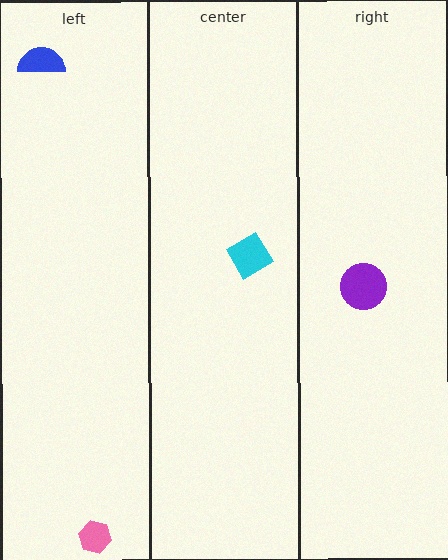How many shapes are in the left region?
2.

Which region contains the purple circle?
The right region.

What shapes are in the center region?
The cyan diamond.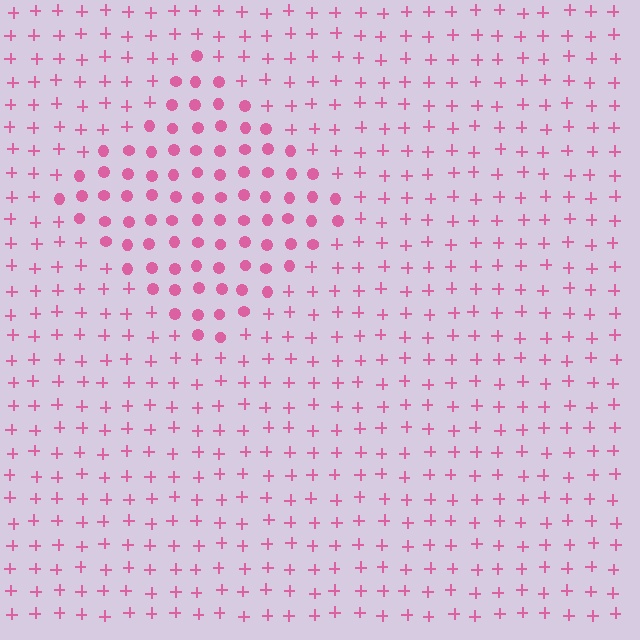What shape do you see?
I see a diamond.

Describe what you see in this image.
The image is filled with small pink elements arranged in a uniform grid. A diamond-shaped region contains circles, while the surrounding area contains plus signs. The boundary is defined purely by the change in element shape.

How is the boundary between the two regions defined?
The boundary is defined by a change in element shape: circles inside vs. plus signs outside. All elements share the same color and spacing.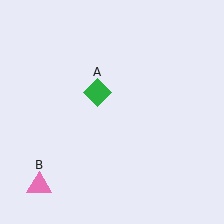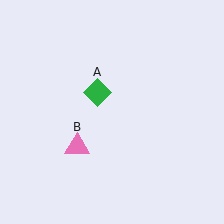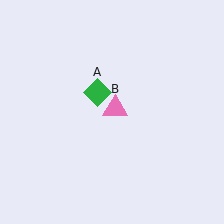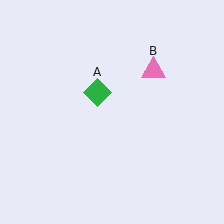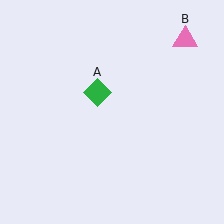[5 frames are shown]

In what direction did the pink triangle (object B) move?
The pink triangle (object B) moved up and to the right.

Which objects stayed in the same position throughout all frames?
Green diamond (object A) remained stationary.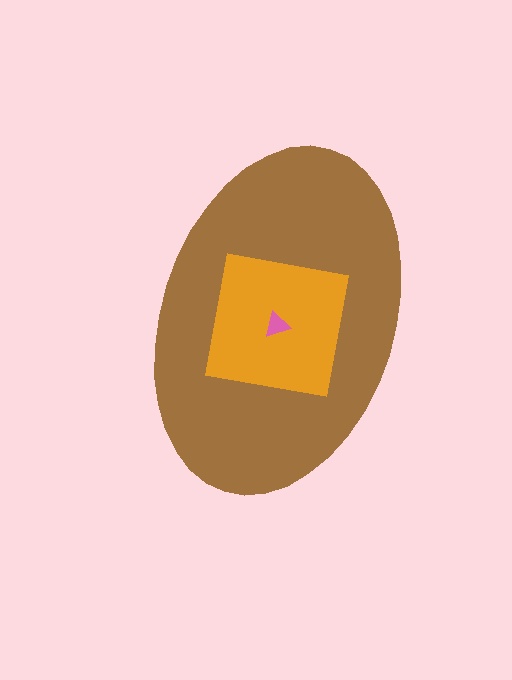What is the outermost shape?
The brown ellipse.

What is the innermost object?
The pink triangle.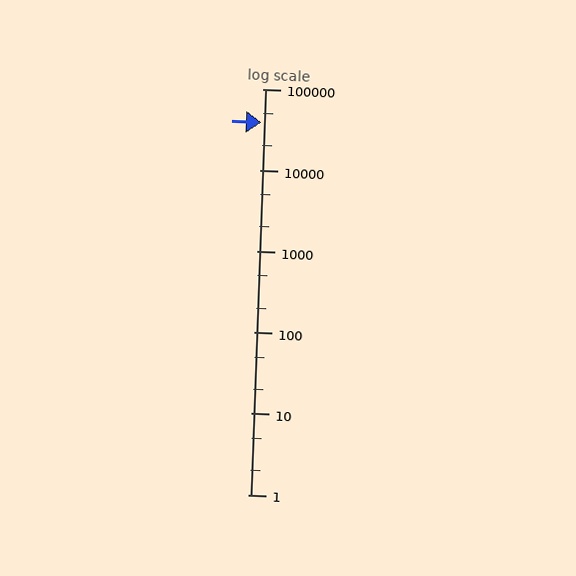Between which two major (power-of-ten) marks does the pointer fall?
The pointer is between 10000 and 100000.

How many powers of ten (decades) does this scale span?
The scale spans 5 decades, from 1 to 100000.